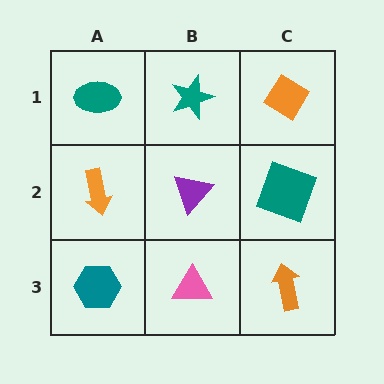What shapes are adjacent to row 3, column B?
A purple triangle (row 2, column B), a teal hexagon (row 3, column A), an orange arrow (row 3, column C).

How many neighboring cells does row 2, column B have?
4.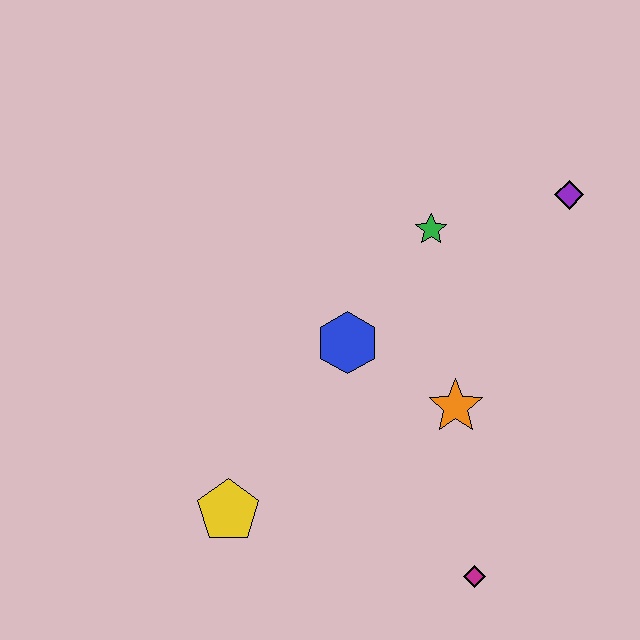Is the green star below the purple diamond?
Yes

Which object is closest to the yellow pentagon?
The blue hexagon is closest to the yellow pentagon.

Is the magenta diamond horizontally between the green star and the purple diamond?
Yes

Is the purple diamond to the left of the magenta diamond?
No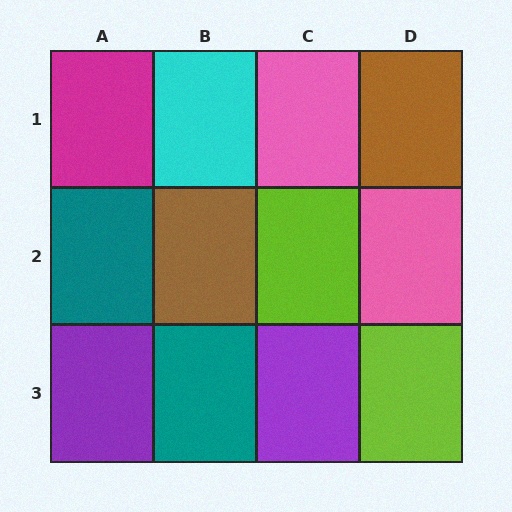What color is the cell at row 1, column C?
Pink.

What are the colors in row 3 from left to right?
Purple, teal, purple, lime.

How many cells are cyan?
1 cell is cyan.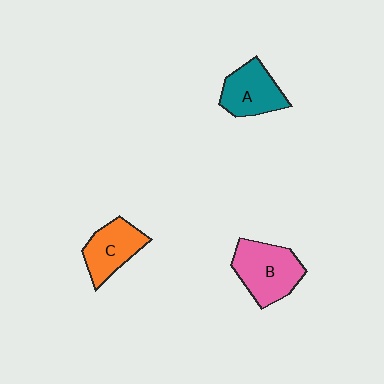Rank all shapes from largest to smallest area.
From largest to smallest: B (pink), A (teal), C (orange).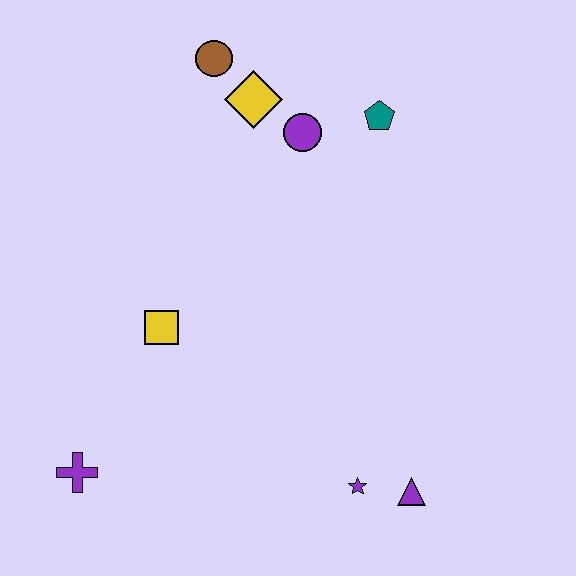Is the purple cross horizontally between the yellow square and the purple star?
No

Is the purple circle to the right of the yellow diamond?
Yes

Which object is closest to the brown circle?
The yellow diamond is closest to the brown circle.